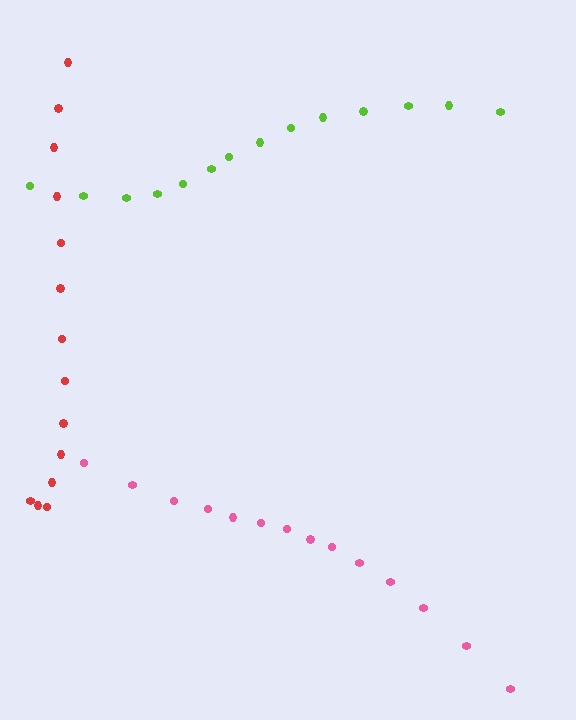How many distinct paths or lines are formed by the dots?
There are 3 distinct paths.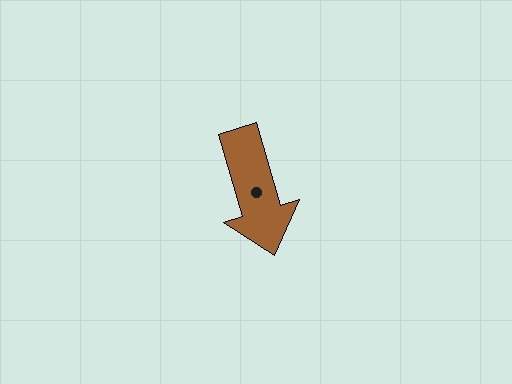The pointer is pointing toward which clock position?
Roughly 5 o'clock.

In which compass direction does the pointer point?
South.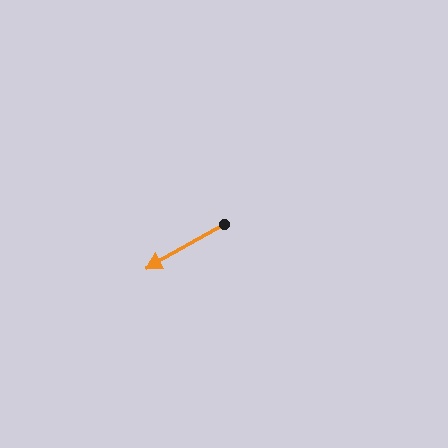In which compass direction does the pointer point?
Southwest.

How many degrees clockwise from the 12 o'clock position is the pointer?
Approximately 241 degrees.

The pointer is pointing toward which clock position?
Roughly 8 o'clock.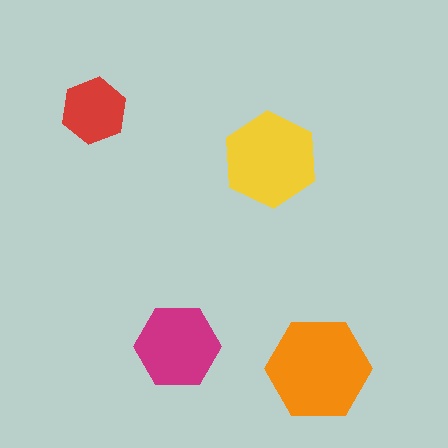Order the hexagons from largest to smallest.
the orange one, the yellow one, the magenta one, the red one.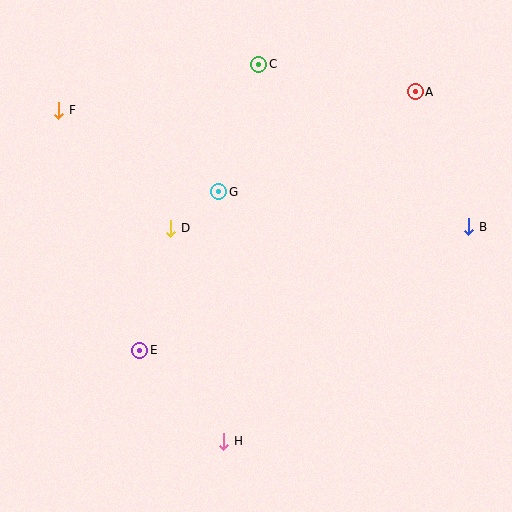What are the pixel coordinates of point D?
Point D is at (171, 228).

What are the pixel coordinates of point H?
Point H is at (224, 441).